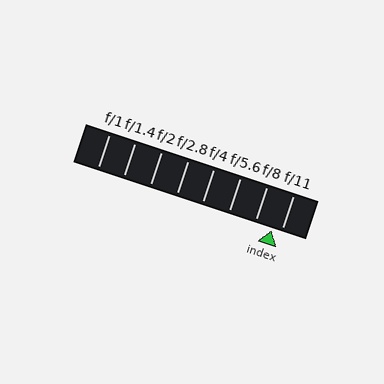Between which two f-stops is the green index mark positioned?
The index mark is between f/8 and f/11.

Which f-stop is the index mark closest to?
The index mark is closest to f/11.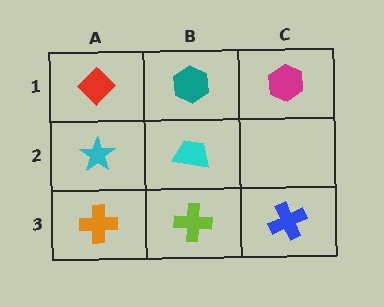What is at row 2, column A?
A cyan star.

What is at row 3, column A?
An orange cross.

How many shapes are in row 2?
2 shapes.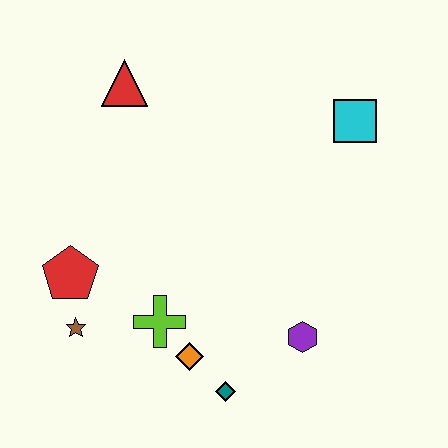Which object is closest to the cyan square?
The purple hexagon is closest to the cyan square.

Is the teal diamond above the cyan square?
No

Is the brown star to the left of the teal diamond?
Yes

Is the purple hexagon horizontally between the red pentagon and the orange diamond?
No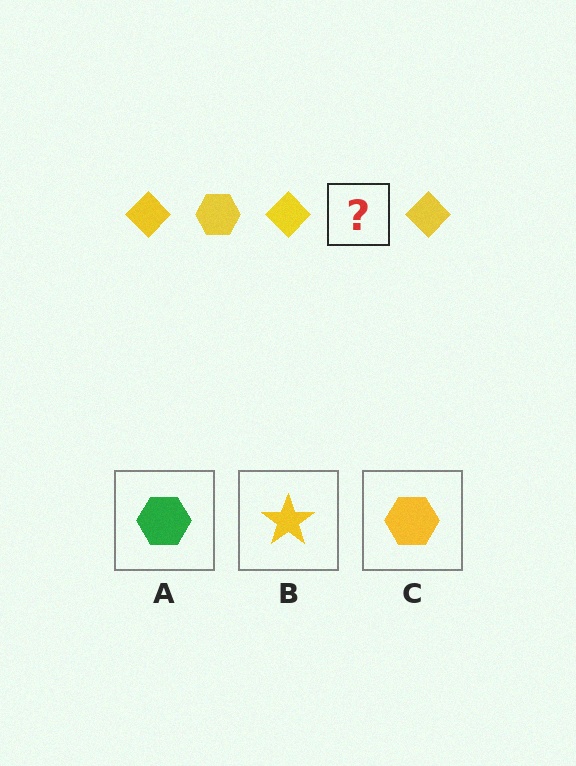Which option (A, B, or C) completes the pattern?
C.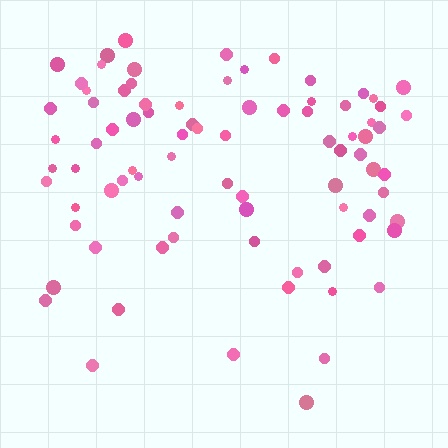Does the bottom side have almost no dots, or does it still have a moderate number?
Still a moderate number, just noticeably fewer than the top.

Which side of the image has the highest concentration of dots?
The top.